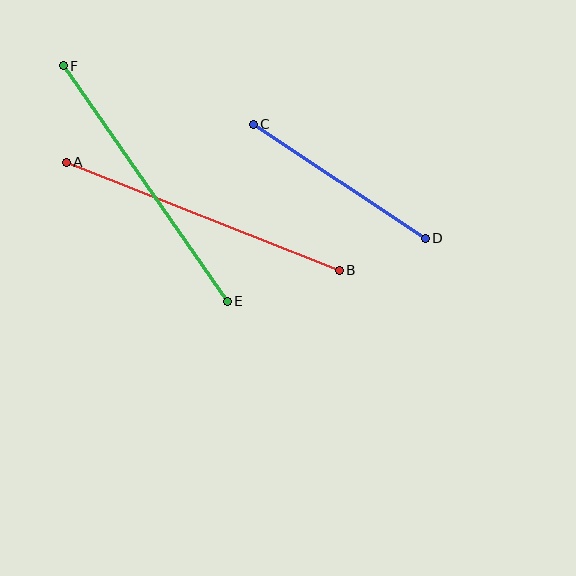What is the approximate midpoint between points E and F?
The midpoint is at approximately (145, 183) pixels.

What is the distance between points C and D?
The distance is approximately 206 pixels.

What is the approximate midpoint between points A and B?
The midpoint is at approximately (203, 216) pixels.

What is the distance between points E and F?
The distance is approximately 287 pixels.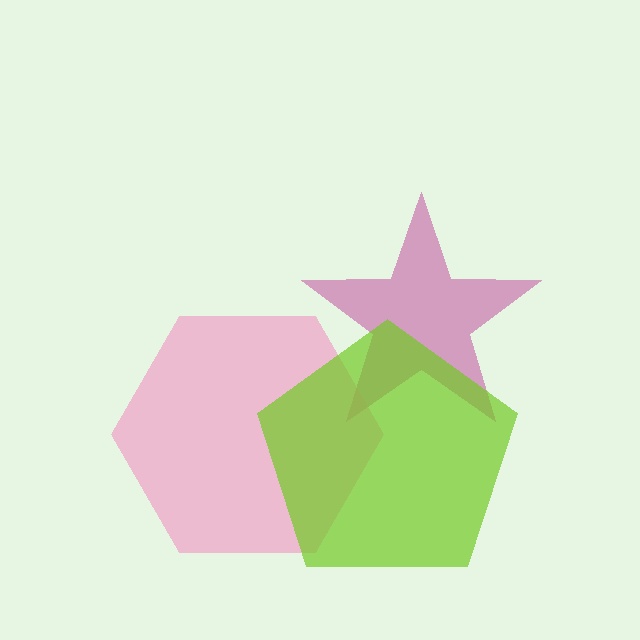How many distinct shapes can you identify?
There are 3 distinct shapes: a magenta star, a pink hexagon, a lime pentagon.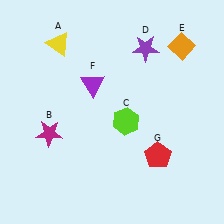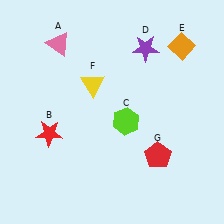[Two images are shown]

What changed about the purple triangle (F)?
In Image 1, F is purple. In Image 2, it changed to yellow.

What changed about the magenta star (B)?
In Image 1, B is magenta. In Image 2, it changed to red.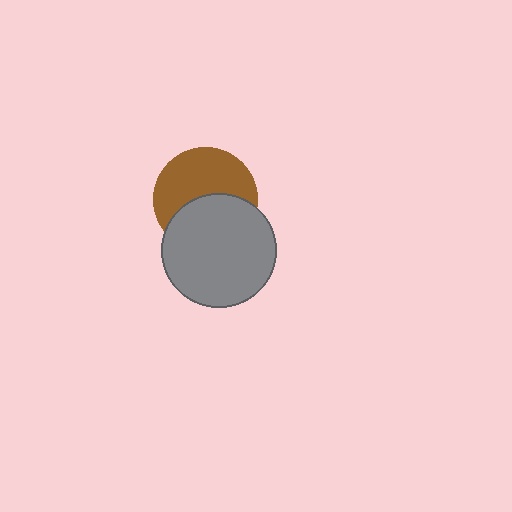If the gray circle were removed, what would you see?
You would see the complete brown circle.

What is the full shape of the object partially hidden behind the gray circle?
The partially hidden object is a brown circle.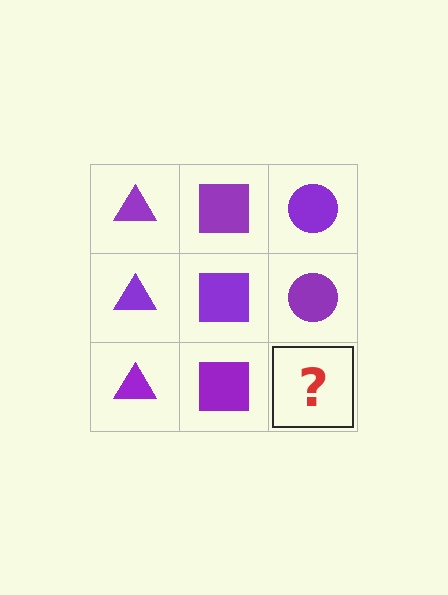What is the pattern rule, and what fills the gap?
The rule is that each column has a consistent shape. The gap should be filled with a purple circle.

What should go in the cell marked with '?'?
The missing cell should contain a purple circle.